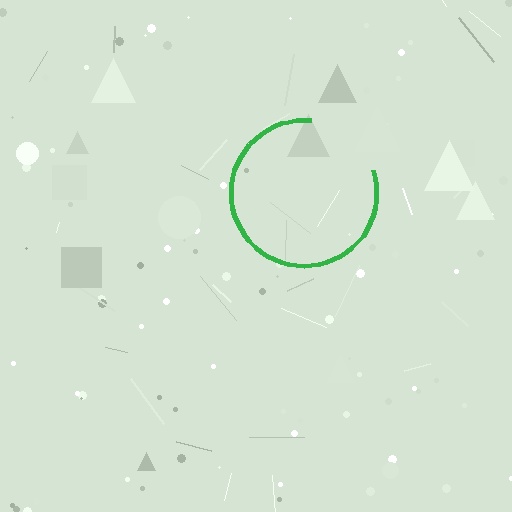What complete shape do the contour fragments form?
The contour fragments form a circle.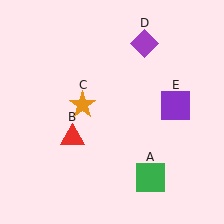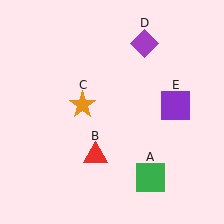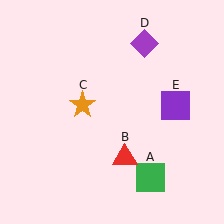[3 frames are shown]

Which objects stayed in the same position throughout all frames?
Green square (object A) and orange star (object C) and purple diamond (object D) and purple square (object E) remained stationary.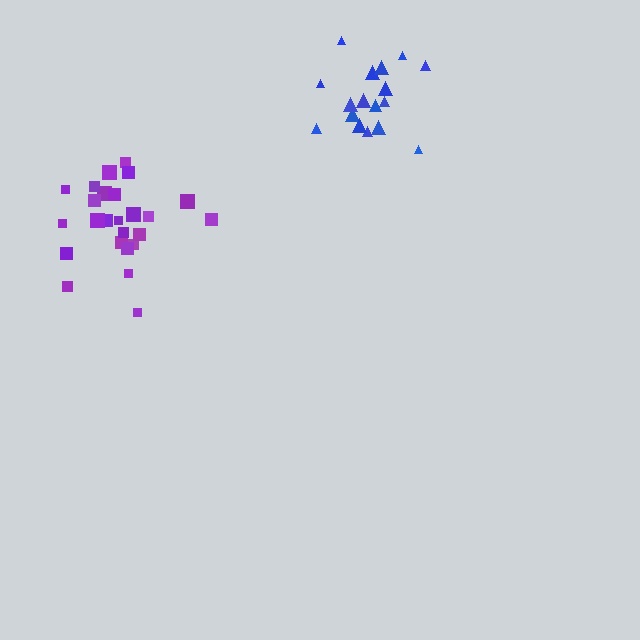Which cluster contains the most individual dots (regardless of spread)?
Purple (26).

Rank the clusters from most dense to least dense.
blue, purple.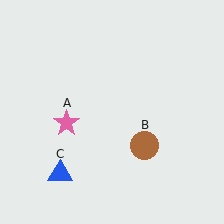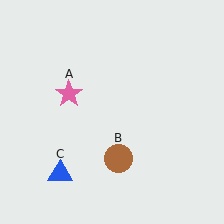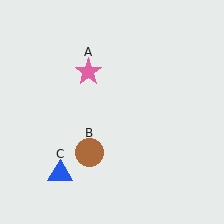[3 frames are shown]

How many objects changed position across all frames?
2 objects changed position: pink star (object A), brown circle (object B).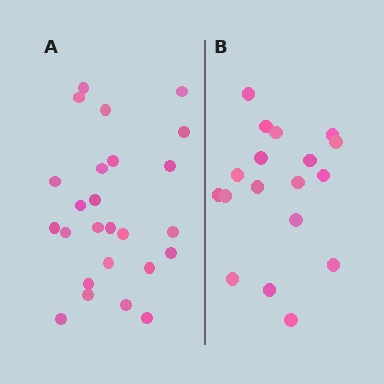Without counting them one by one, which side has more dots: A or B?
Region A (the left region) has more dots.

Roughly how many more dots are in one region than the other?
Region A has roughly 8 or so more dots than region B.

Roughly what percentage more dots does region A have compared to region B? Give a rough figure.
About 40% more.